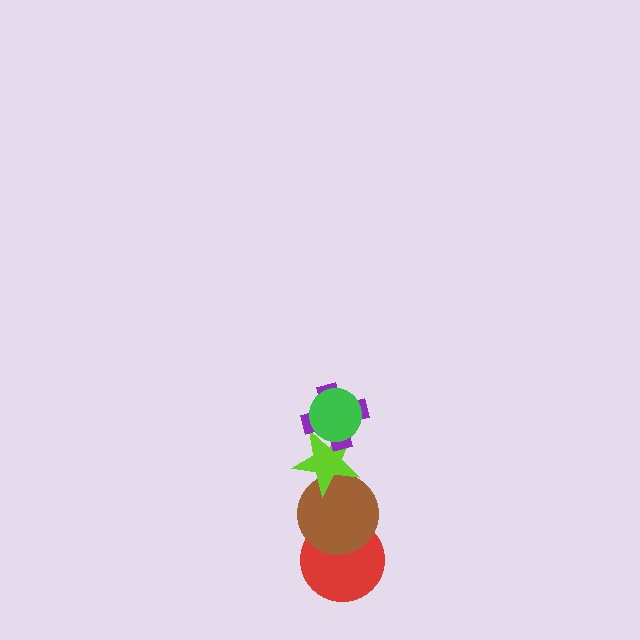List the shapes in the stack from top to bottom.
From top to bottom: the green circle, the purple cross, the lime star, the brown circle, the red circle.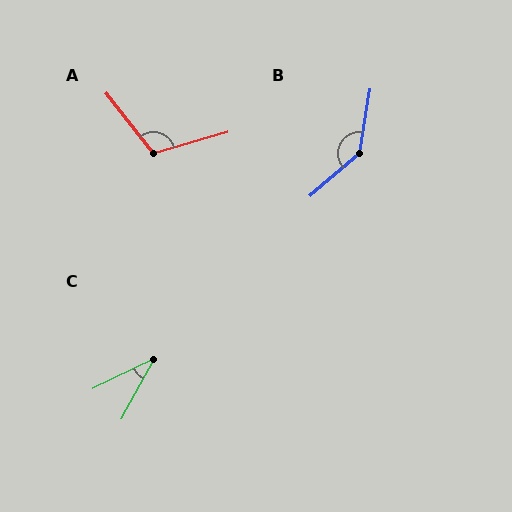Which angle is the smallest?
C, at approximately 36 degrees.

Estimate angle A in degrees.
Approximately 112 degrees.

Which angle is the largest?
B, at approximately 140 degrees.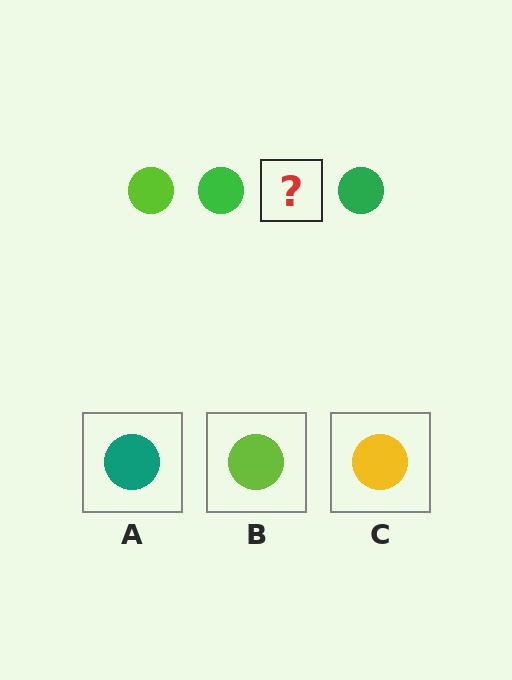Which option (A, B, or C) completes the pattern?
B.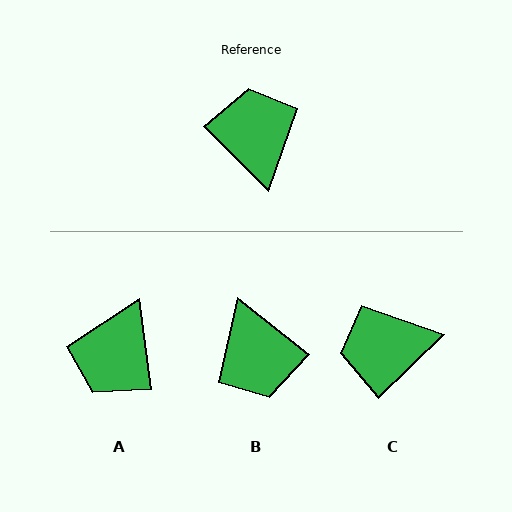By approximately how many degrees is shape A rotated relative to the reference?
Approximately 143 degrees counter-clockwise.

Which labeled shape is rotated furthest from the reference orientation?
B, about 173 degrees away.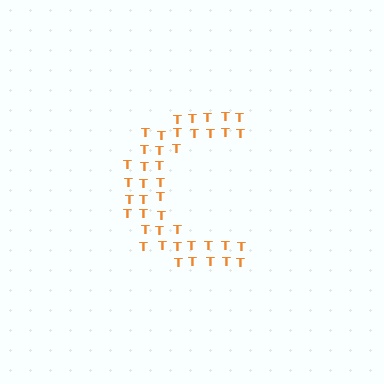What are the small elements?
The small elements are letter T's.